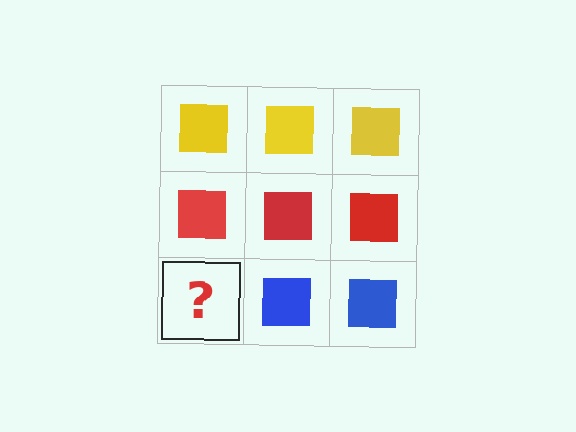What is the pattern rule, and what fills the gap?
The rule is that each row has a consistent color. The gap should be filled with a blue square.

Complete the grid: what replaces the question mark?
The question mark should be replaced with a blue square.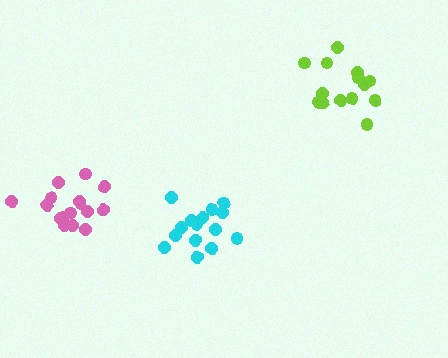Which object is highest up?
The lime cluster is topmost.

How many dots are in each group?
Group 1: 14 dots, Group 2: 15 dots, Group 3: 16 dots (45 total).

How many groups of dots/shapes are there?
There are 3 groups.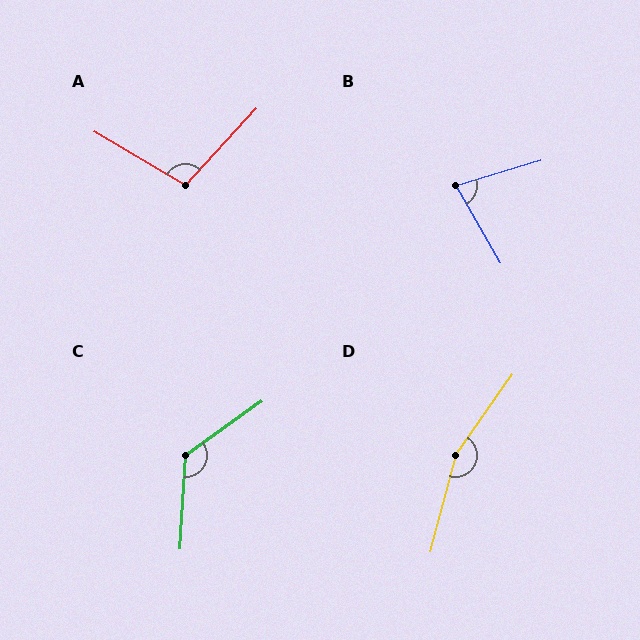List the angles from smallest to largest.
B (77°), A (102°), C (129°), D (160°).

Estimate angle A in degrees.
Approximately 102 degrees.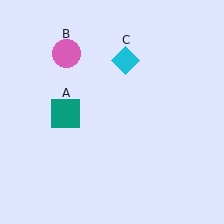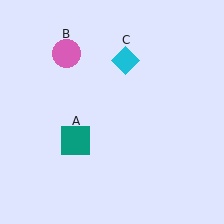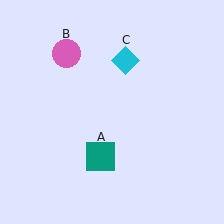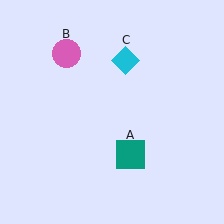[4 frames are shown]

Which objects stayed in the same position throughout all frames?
Pink circle (object B) and cyan diamond (object C) remained stationary.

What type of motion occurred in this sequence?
The teal square (object A) rotated counterclockwise around the center of the scene.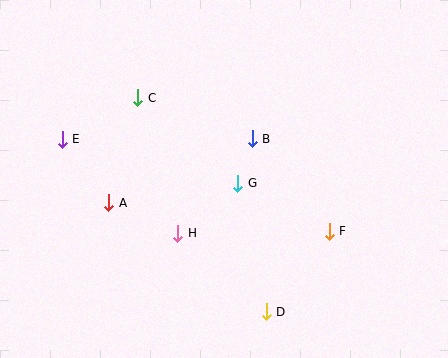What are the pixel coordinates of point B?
Point B is at (252, 139).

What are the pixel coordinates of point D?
Point D is at (266, 312).